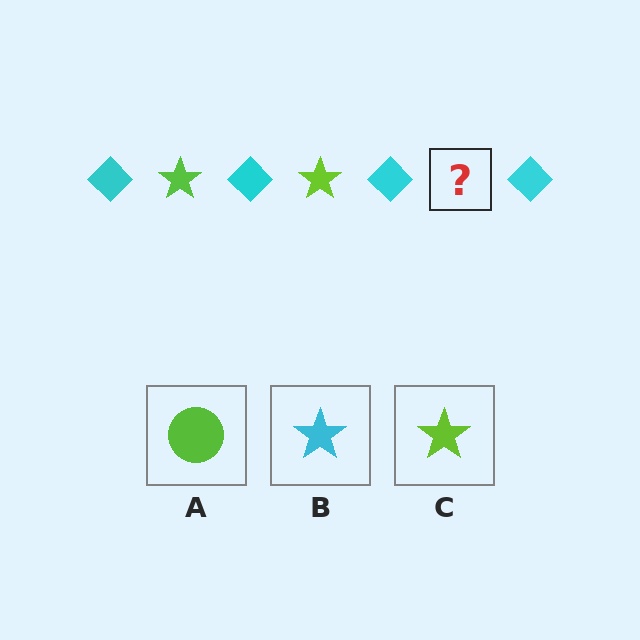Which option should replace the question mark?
Option C.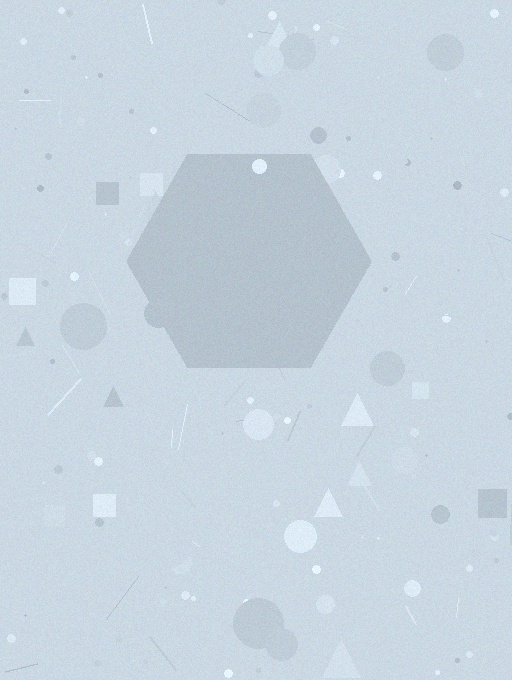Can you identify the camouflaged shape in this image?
The camouflaged shape is a hexagon.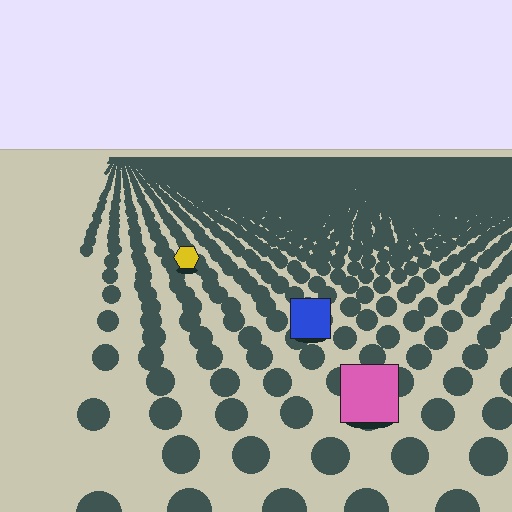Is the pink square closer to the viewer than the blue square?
Yes. The pink square is closer — you can tell from the texture gradient: the ground texture is coarser near it.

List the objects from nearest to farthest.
From nearest to farthest: the pink square, the blue square, the yellow hexagon.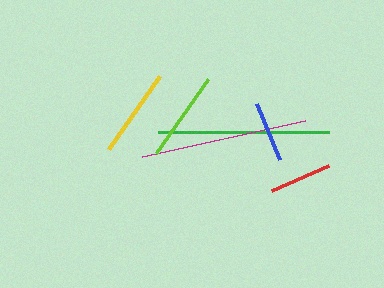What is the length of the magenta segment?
The magenta segment is approximately 167 pixels long.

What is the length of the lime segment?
The lime segment is approximately 91 pixels long.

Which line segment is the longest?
The green line is the longest at approximately 171 pixels.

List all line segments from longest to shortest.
From longest to shortest: green, magenta, lime, yellow, red, blue.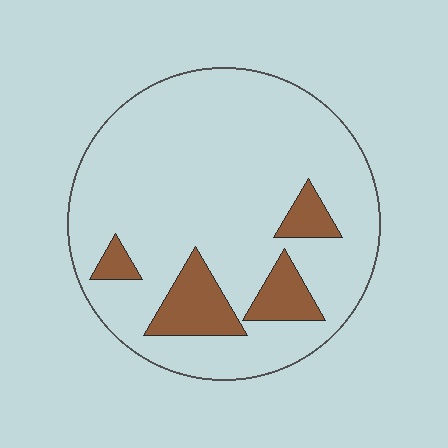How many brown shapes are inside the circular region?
4.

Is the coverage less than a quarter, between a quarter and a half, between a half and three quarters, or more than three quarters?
Less than a quarter.